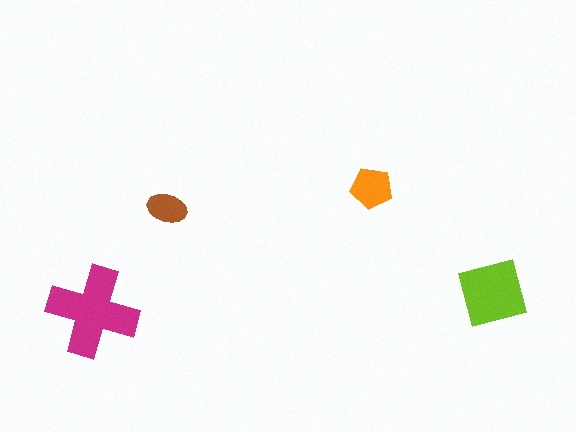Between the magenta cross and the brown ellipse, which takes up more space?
The magenta cross.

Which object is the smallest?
The brown ellipse.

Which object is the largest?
The magenta cross.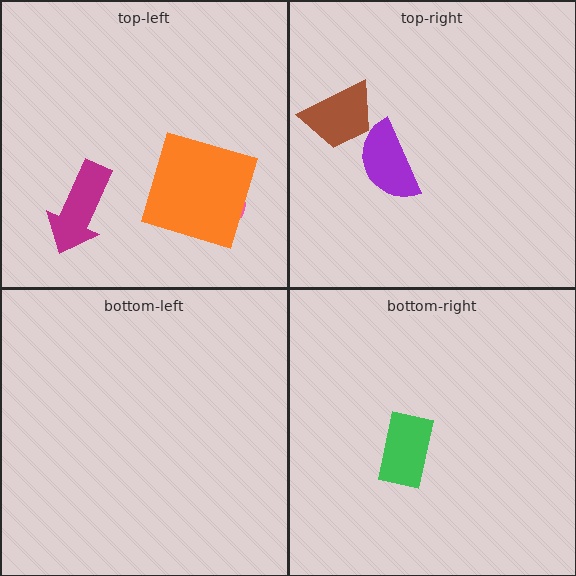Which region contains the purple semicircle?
The top-right region.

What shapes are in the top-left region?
The pink ellipse, the orange square, the magenta arrow.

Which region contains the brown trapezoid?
The top-right region.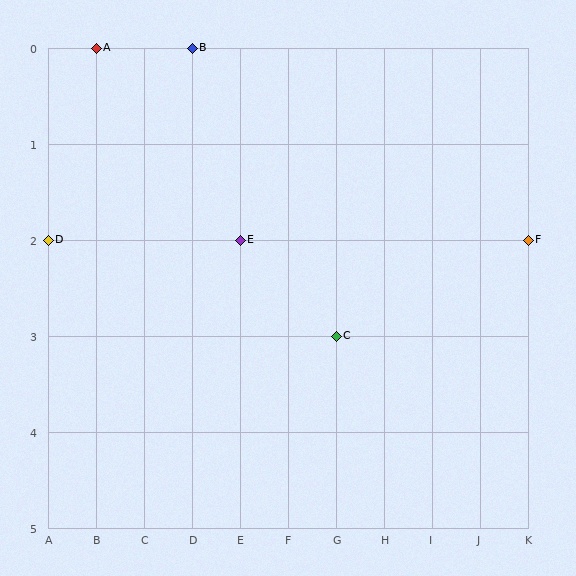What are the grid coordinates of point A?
Point A is at grid coordinates (B, 0).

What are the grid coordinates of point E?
Point E is at grid coordinates (E, 2).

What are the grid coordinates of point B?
Point B is at grid coordinates (D, 0).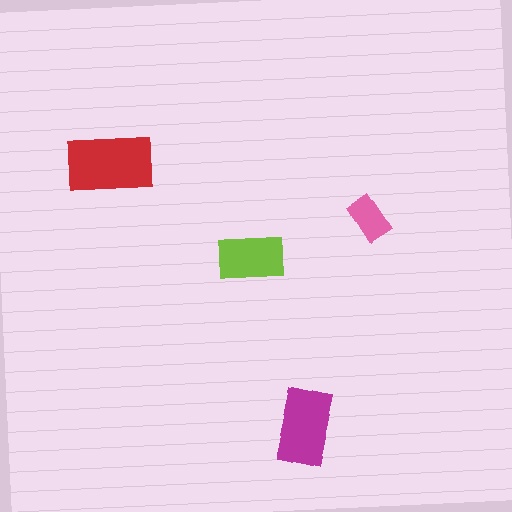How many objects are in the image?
There are 4 objects in the image.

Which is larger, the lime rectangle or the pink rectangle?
The lime one.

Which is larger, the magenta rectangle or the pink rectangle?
The magenta one.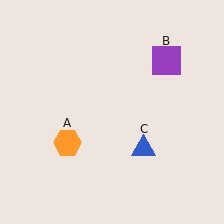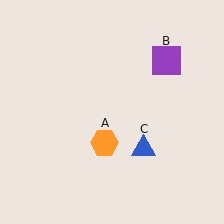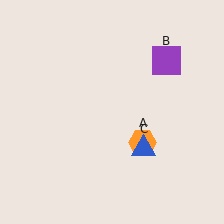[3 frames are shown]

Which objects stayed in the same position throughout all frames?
Purple square (object B) and blue triangle (object C) remained stationary.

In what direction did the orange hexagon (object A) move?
The orange hexagon (object A) moved right.